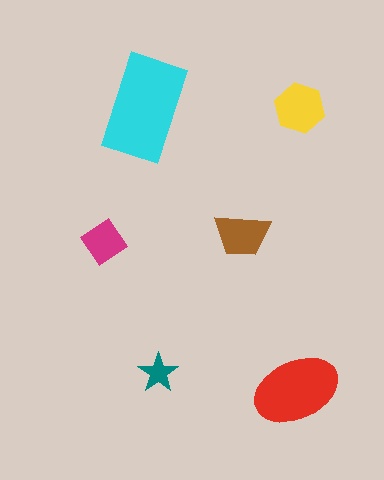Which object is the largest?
The cyan rectangle.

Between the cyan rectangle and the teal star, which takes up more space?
The cyan rectangle.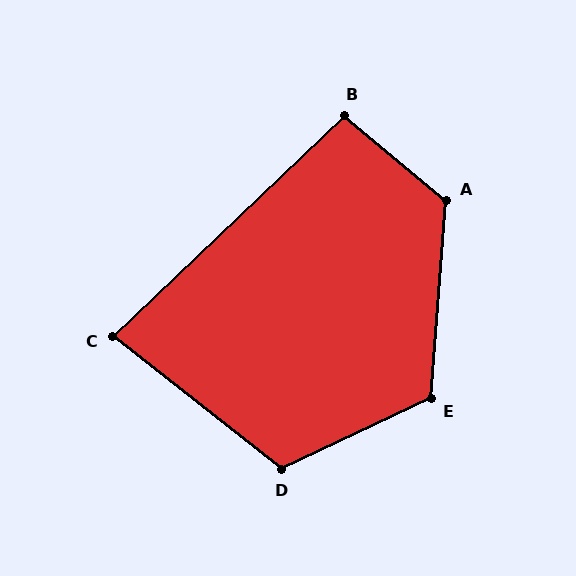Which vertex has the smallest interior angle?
C, at approximately 82 degrees.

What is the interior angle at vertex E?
Approximately 120 degrees (obtuse).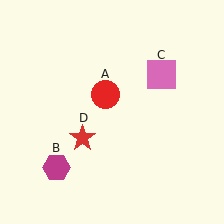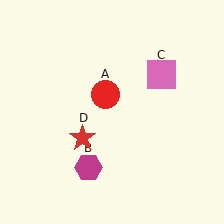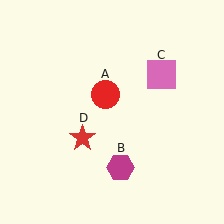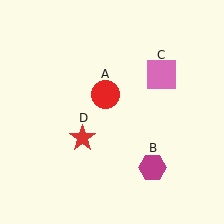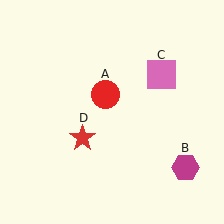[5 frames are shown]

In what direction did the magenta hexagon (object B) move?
The magenta hexagon (object B) moved right.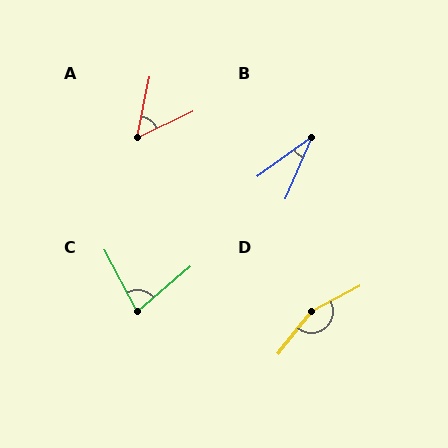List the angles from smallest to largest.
B (31°), A (53°), C (78°), D (156°).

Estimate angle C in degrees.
Approximately 78 degrees.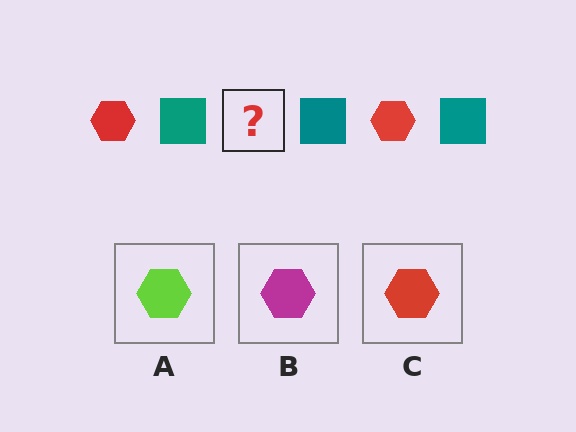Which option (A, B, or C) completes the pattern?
C.